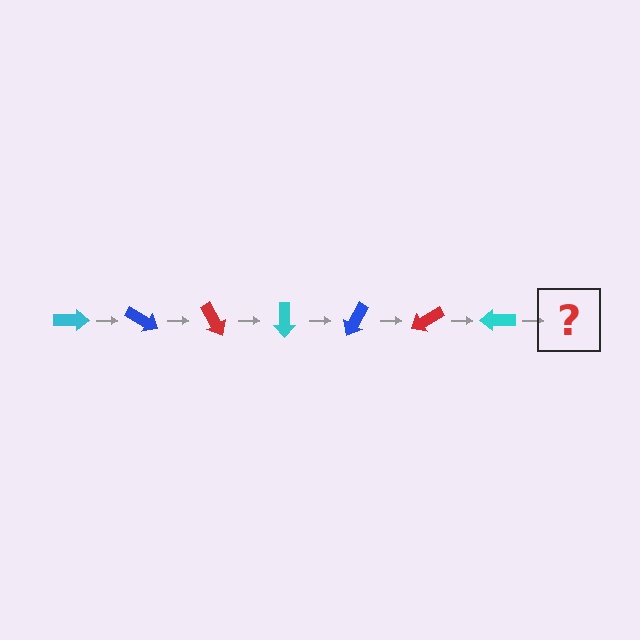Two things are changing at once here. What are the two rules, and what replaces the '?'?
The two rules are that it rotates 30 degrees each step and the color cycles through cyan, blue, and red. The '?' should be a blue arrow, rotated 210 degrees from the start.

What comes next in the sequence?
The next element should be a blue arrow, rotated 210 degrees from the start.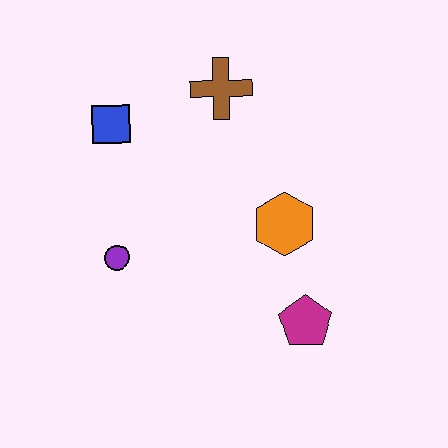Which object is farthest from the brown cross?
The magenta pentagon is farthest from the brown cross.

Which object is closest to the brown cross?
The blue square is closest to the brown cross.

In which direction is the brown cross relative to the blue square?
The brown cross is to the right of the blue square.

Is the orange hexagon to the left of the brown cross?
No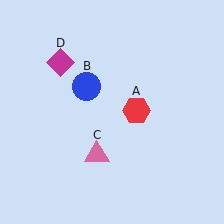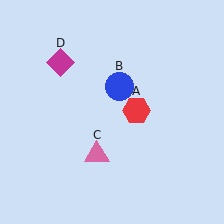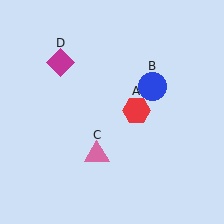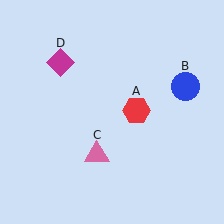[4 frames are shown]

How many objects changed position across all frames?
1 object changed position: blue circle (object B).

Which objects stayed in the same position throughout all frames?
Red hexagon (object A) and pink triangle (object C) and magenta diamond (object D) remained stationary.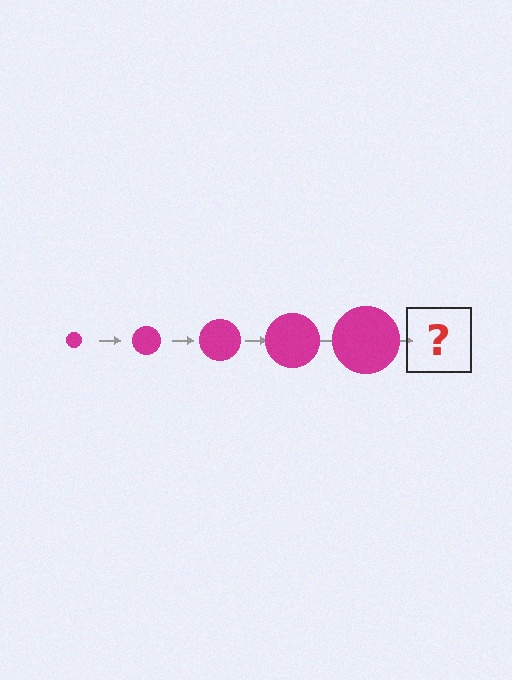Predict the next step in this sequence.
The next step is a magenta circle, larger than the previous one.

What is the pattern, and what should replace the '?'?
The pattern is that the circle gets progressively larger each step. The '?' should be a magenta circle, larger than the previous one.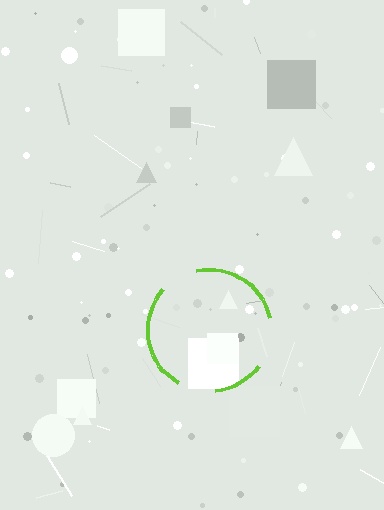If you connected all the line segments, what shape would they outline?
They would outline a circle.